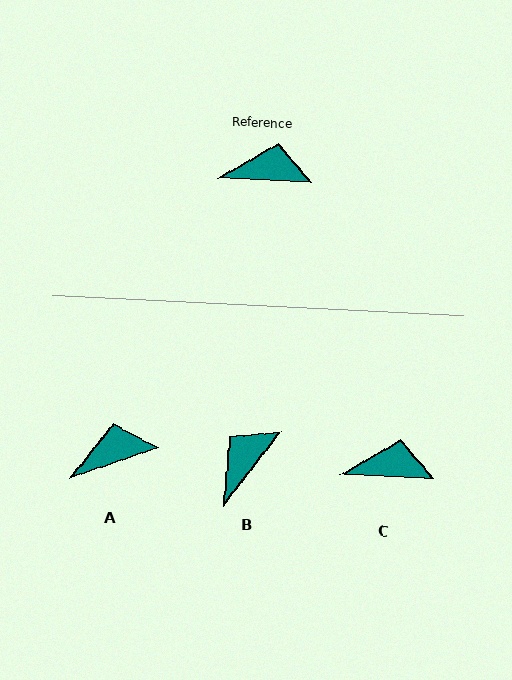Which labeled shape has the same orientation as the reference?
C.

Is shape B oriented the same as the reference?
No, it is off by about 55 degrees.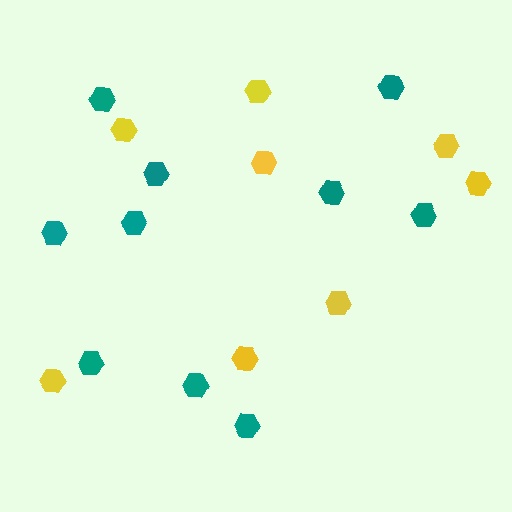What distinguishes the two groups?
There are 2 groups: one group of teal hexagons (10) and one group of yellow hexagons (8).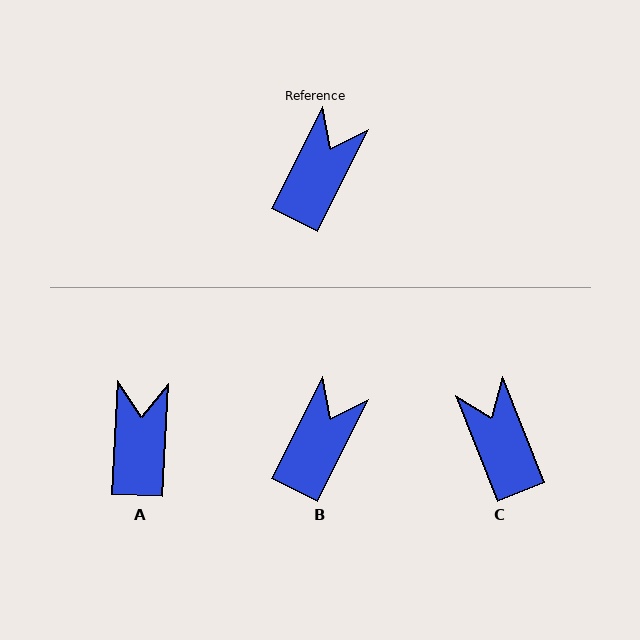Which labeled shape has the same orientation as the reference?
B.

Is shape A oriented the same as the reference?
No, it is off by about 23 degrees.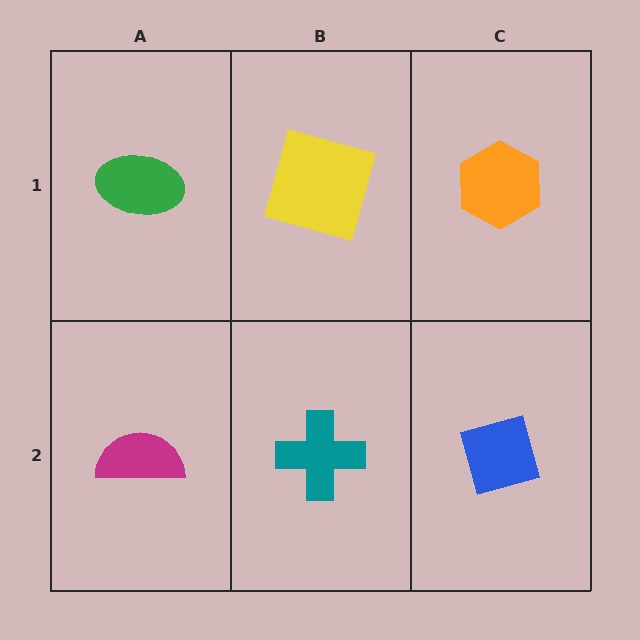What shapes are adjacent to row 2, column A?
A green ellipse (row 1, column A), a teal cross (row 2, column B).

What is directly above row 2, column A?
A green ellipse.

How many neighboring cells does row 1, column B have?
3.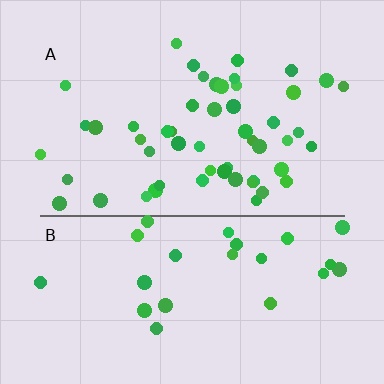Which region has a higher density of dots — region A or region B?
A (the top).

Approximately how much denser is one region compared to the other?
Approximately 2.0× — region A over region B.